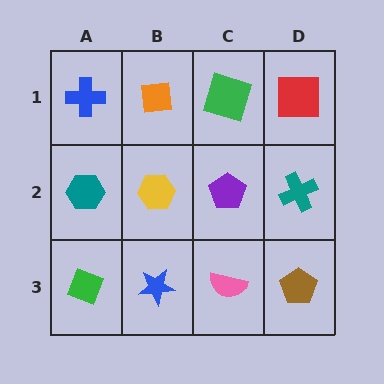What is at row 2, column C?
A purple pentagon.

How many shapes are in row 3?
4 shapes.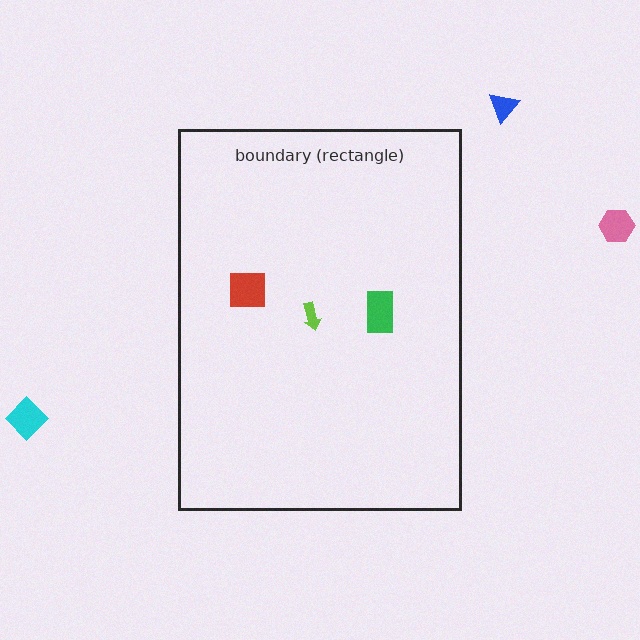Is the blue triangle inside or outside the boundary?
Outside.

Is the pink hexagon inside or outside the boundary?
Outside.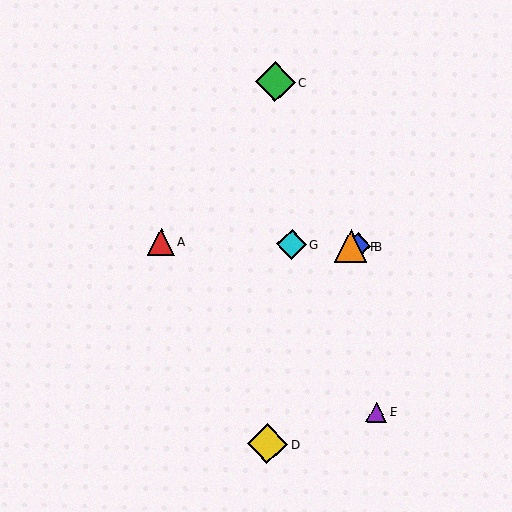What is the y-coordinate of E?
Object E is at y≈412.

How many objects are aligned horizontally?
4 objects (A, B, F, G) are aligned horizontally.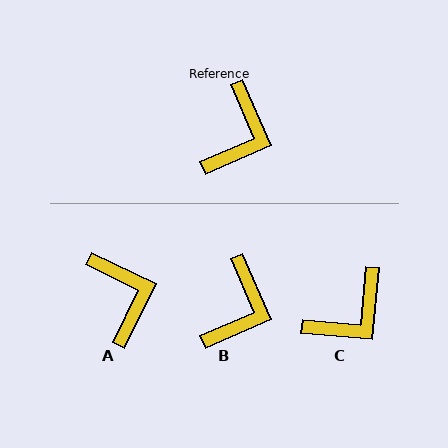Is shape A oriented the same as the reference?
No, it is off by about 41 degrees.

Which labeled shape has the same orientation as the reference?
B.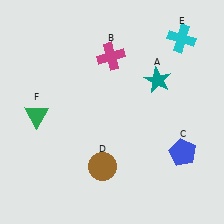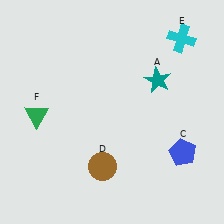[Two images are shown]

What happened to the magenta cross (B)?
The magenta cross (B) was removed in Image 2. It was in the top-left area of Image 1.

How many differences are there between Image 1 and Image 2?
There is 1 difference between the two images.